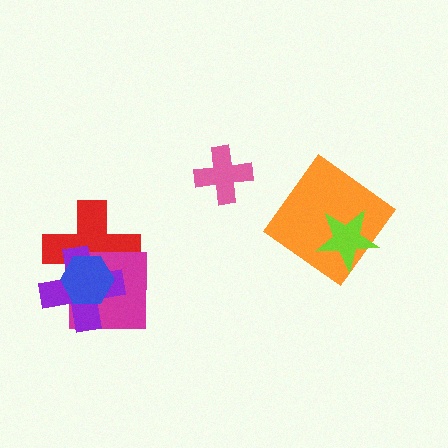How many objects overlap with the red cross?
3 objects overlap with the red cross.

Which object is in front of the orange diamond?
The lime star is in front of the orange diamond.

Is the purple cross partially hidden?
Yes, it is partially covered by another shape.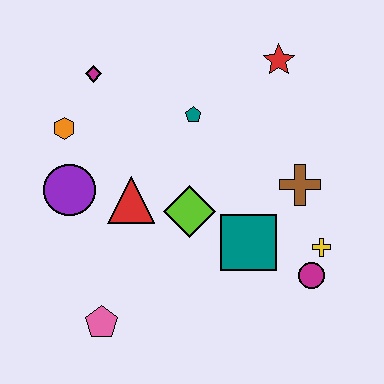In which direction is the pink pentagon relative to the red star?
The pink pentagon is below the red star.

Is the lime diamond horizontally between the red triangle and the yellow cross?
Yes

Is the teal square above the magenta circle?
Yes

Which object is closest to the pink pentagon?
The red triangle is closest to the pink pentagon.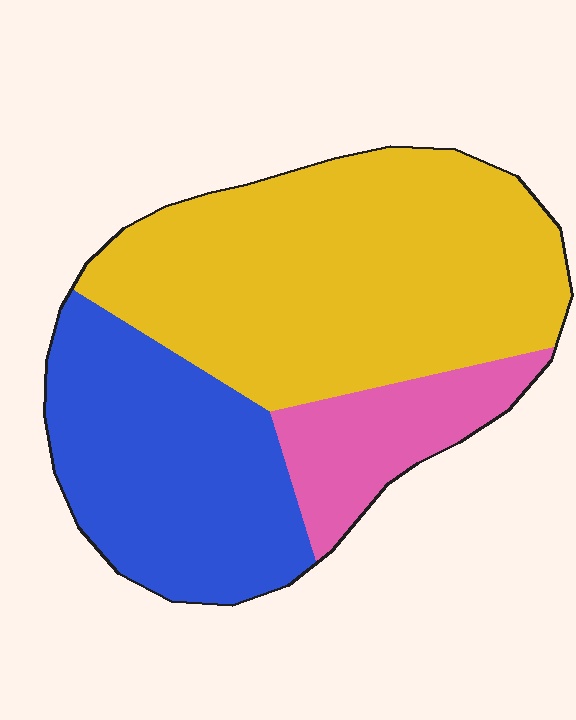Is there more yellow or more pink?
Yellow.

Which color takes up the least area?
Pink, at roughly 15%.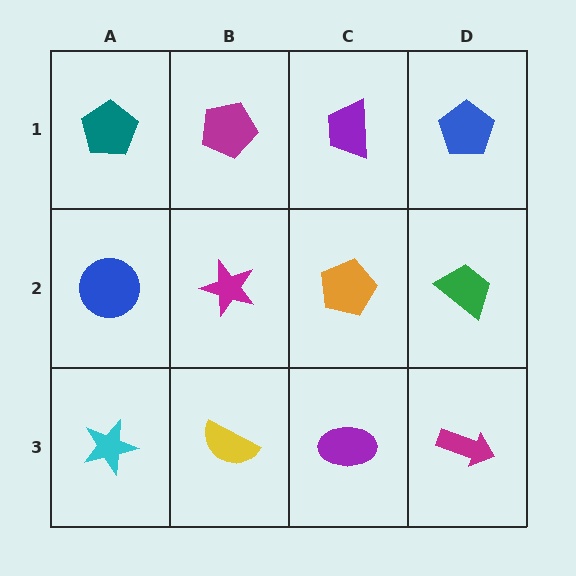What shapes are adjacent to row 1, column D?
A green trapezoid (row 2, column D), a purple trapezoid (row 1, column C).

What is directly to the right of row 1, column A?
A magenta pentagon.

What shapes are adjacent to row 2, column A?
A teal pentagon (row 1, column A), a cyan star (row 3, column A), a magenta star (row 2, column B).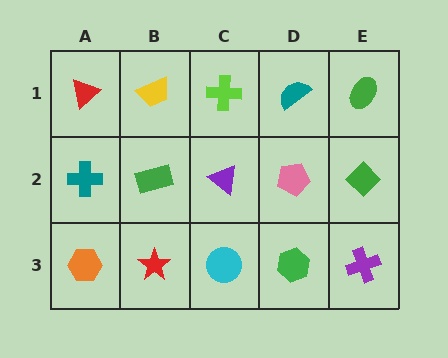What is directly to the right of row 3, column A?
A red star.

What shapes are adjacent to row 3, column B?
A green rectangle (row 2, column B), an orange hexagon (row 3, column A), a cyan circle (row 3, column C).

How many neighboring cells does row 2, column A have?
3.